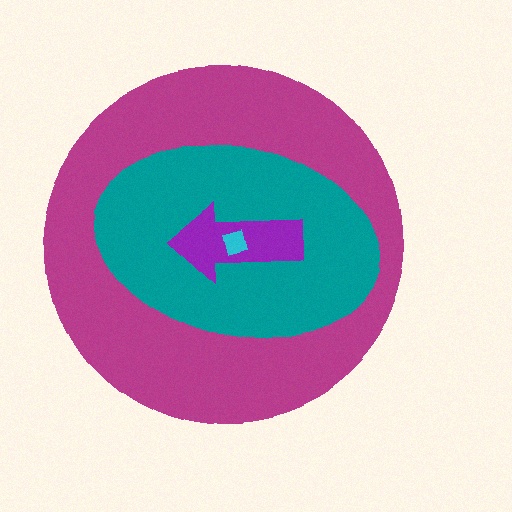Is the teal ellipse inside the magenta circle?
Yes.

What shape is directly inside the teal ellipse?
The purple arrow.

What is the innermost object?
The cyan square.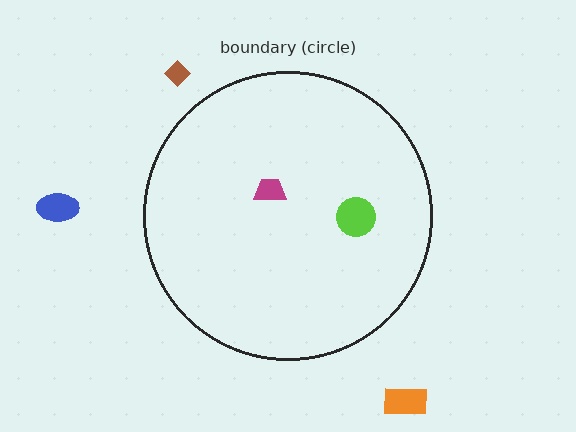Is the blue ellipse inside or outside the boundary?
Outside.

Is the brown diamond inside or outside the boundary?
Outside.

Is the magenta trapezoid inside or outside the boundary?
Inside.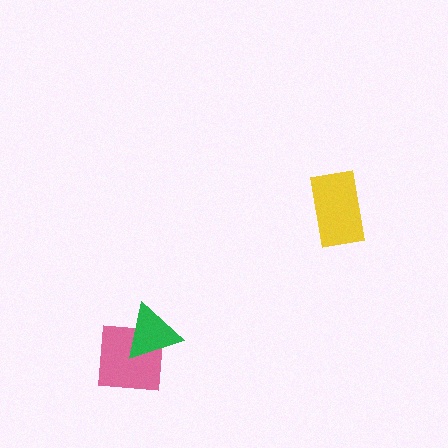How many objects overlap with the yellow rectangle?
0 objects overlap with the yellow rectangle.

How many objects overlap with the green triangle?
1 object overlaps with the green triangle.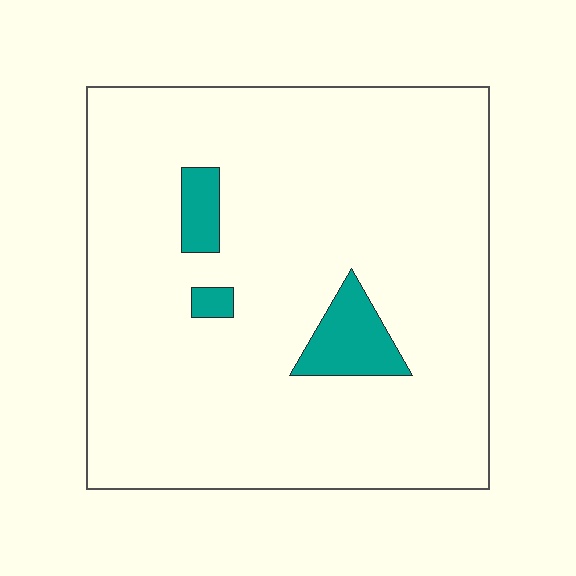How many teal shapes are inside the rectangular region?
3.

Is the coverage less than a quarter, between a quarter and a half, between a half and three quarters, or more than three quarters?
Less than a quarter.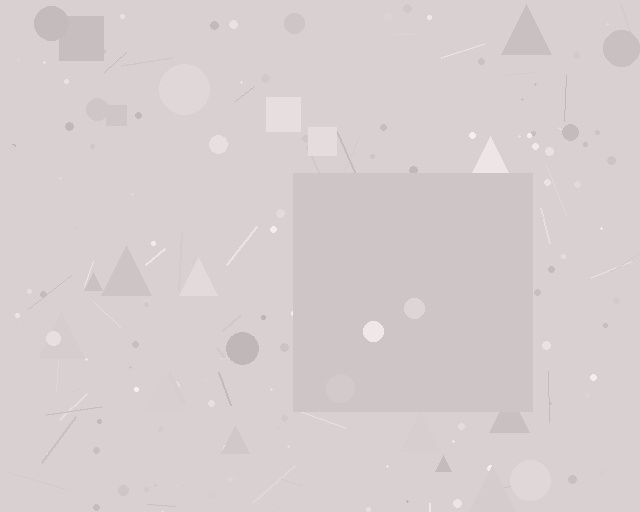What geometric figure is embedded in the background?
A square is embedded in the background.